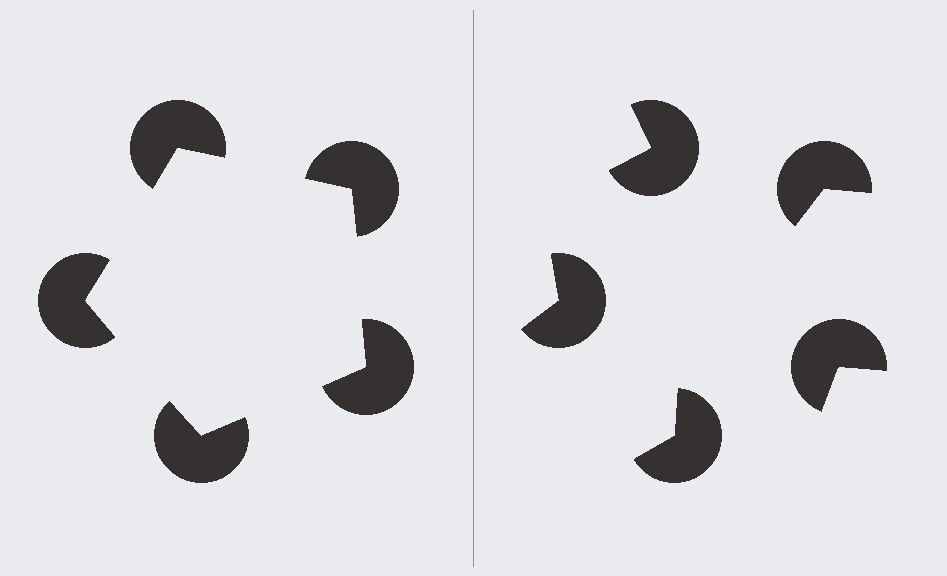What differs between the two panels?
The pac-man discs are positioned identically on both sides; only the wedge orientations differ. On the left they align to a pentagon; on the right they are misaligned.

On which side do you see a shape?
An illusory pentagon appears on the left side. On the right side the wedge cuts are rotated, so no coherent shape forms.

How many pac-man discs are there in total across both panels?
10 — 5 on each side.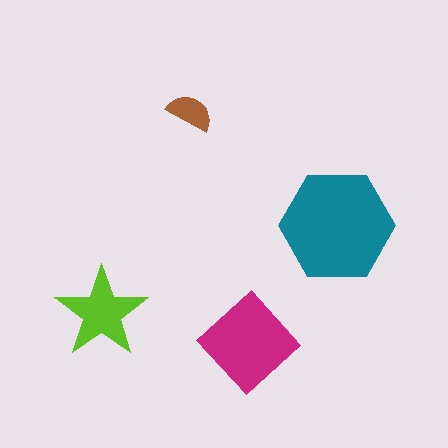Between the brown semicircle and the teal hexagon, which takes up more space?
The teal hexagon.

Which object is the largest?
The teal hexagon.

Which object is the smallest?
The brown semicircle.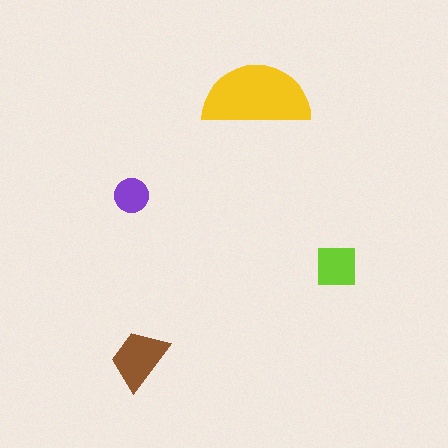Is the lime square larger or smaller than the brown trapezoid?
Smaller.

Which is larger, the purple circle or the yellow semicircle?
The yellow semicircle.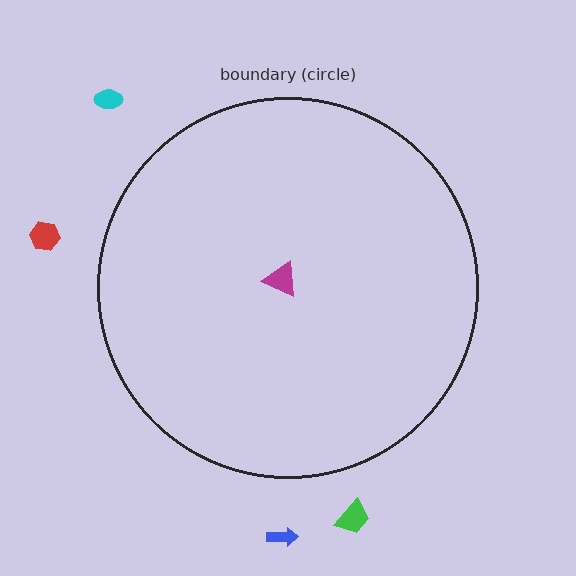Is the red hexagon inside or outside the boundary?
Outside.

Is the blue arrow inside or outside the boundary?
Outside.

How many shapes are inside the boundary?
1 inside, 4 outside.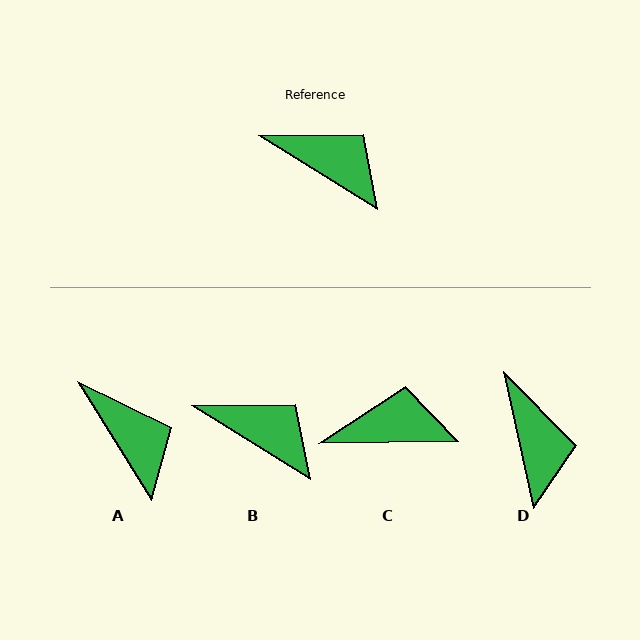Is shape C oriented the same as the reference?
No, it is off by about 33 degrees.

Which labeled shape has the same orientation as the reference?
B.